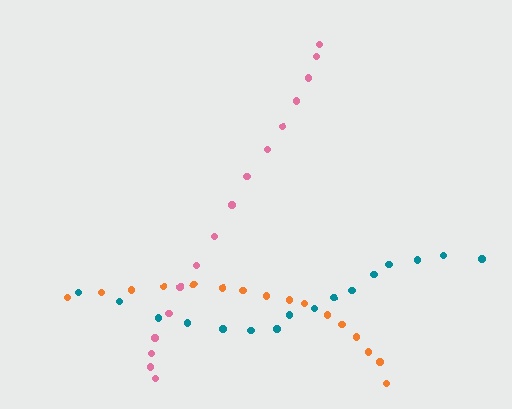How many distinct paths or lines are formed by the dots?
There are 3 distinct paths.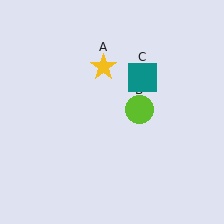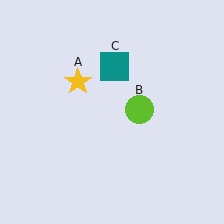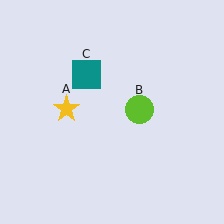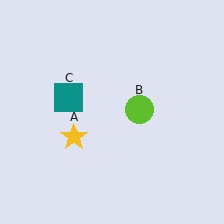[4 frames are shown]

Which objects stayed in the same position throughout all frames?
Lime circle (object B) remained stationary.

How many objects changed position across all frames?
2 objects changed position: yellow star (object A), teal square (object C).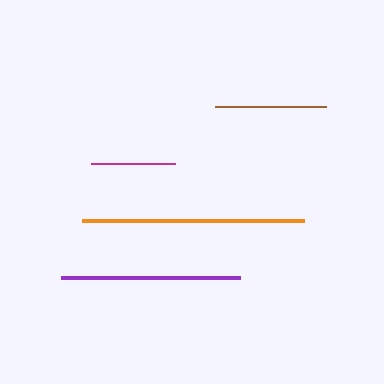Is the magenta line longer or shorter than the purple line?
The purple line is longer than the magenta line.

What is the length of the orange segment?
The orange segment is approximately 221 pixels long.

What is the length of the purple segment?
The purple segment is approximately 180 pixels long.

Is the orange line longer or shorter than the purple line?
The orange line is longer than the purple line.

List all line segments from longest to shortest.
From longest to shortest: orange, purple, brown, magenta.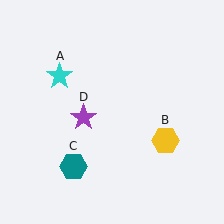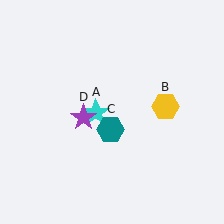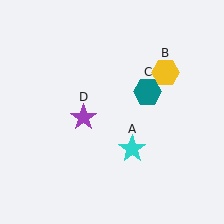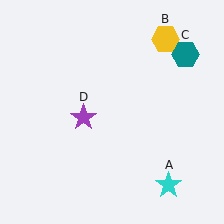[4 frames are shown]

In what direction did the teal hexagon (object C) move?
The teal hexagon (object C) moved up and to the right.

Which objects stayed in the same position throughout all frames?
Purple star (object D) remained stationary.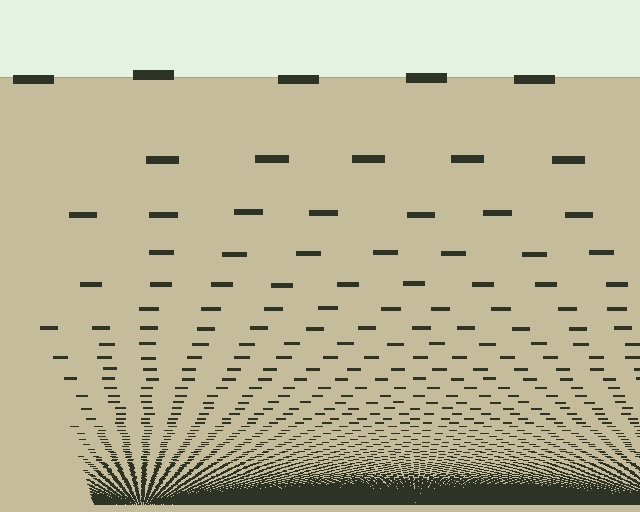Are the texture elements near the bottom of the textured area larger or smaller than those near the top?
Smaller. The gradient is inverted — elements near the bottom are smaller and denser.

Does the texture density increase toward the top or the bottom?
Density increases toward the bottom.